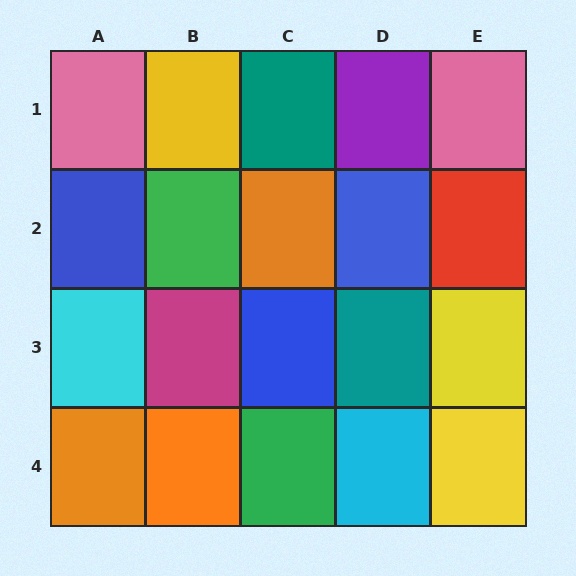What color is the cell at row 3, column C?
Blue.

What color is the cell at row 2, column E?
Red.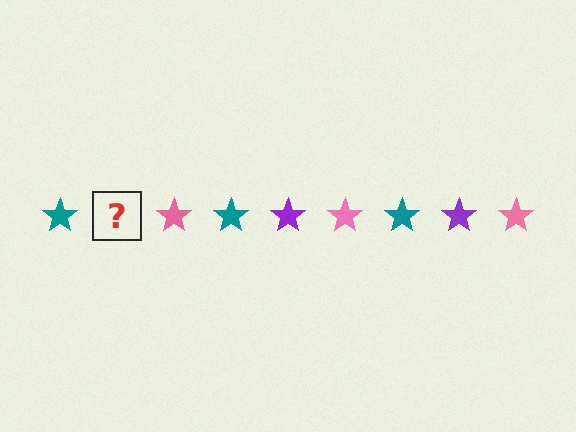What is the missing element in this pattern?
The missing element is a purple star.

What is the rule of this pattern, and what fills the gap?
The rule is that the pattern cycles through teal, purple, pink stars. The gap should be filled with a purple star.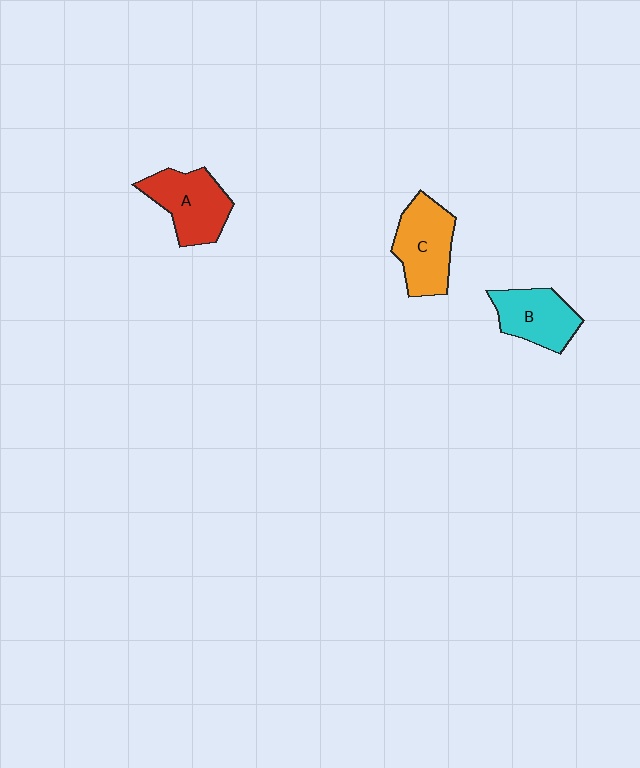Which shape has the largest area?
Shape C (orange).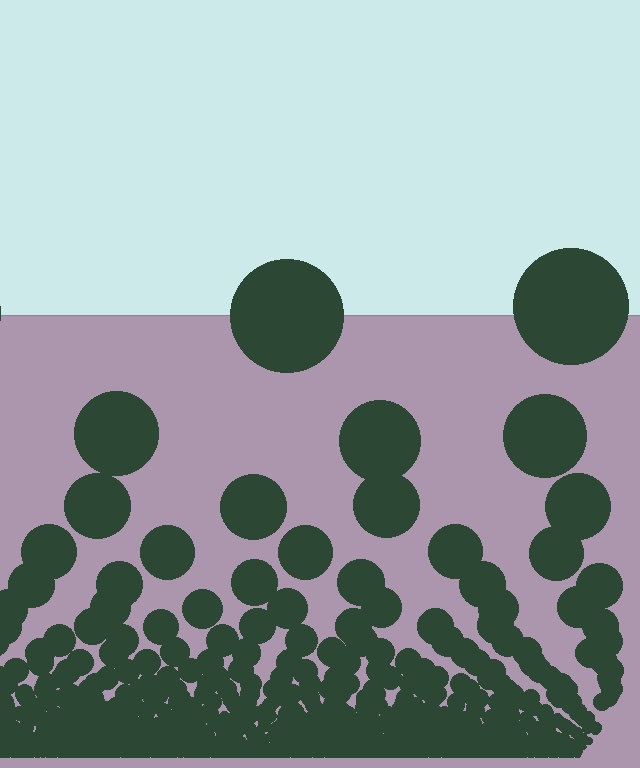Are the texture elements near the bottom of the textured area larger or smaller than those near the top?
Smaller. The gradient is inverted — elements near the bottom are smaller and denser.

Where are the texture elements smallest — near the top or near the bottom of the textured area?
Near the bottom.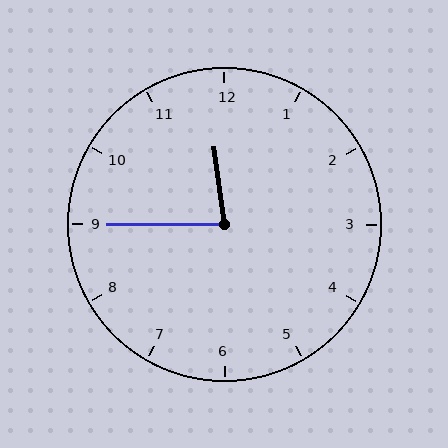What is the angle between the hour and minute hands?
Approximately 82 degrees.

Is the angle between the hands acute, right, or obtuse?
It is acute.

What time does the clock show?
11:45.